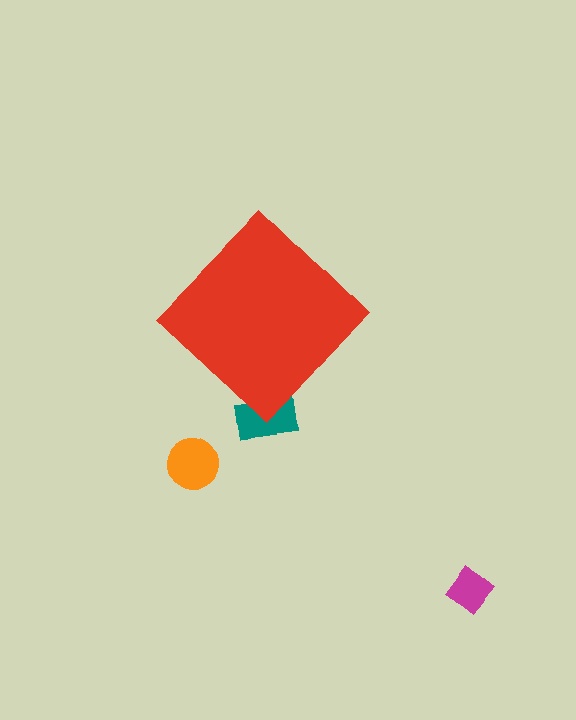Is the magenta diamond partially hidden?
No, the magenta diamond is fully visible.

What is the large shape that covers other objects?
A red diamond.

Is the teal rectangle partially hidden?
Yes, the teal rectangle is partially hidden behind the red diamond.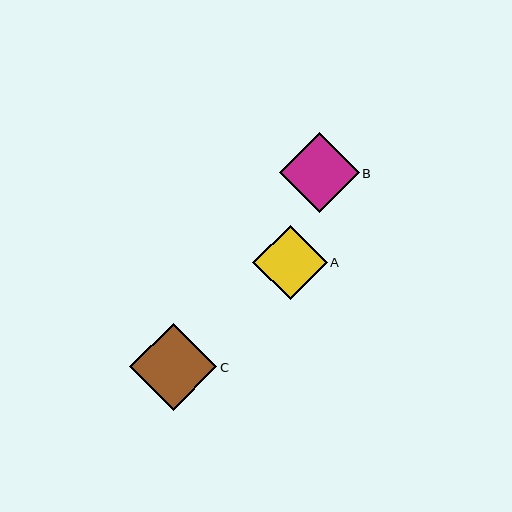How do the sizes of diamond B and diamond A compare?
Diamond B and diamond A are approximately the same size.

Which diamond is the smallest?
Diamond A is the smallest with a size of approximately 74 pixels.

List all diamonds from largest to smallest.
From largest to smallest: C, B, A.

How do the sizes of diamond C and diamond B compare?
Diamond C and diamond B are approximately the same size.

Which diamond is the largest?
Diamond C is the largest with a size of approximately 87 pixels.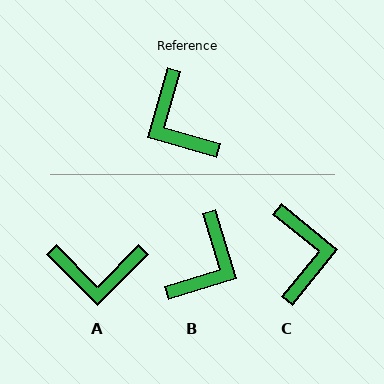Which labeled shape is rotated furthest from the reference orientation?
C, about 157 degrees away.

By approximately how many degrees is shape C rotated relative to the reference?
Approximately 157 degrees counter-clockwise.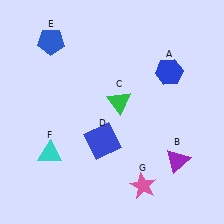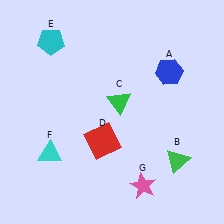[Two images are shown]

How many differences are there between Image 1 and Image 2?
There are 3 differences between the two images.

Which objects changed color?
B changed from purple to green. D changed from blue to red. E changed from blue to cyan.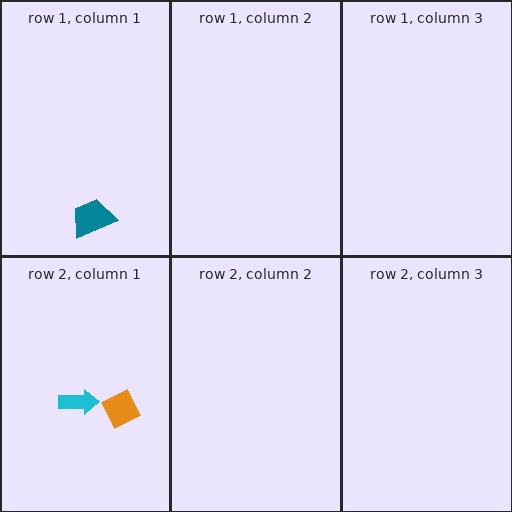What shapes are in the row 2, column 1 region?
The cyan arrow, the orange diamond.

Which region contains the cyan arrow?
The row 2, column 1 region.